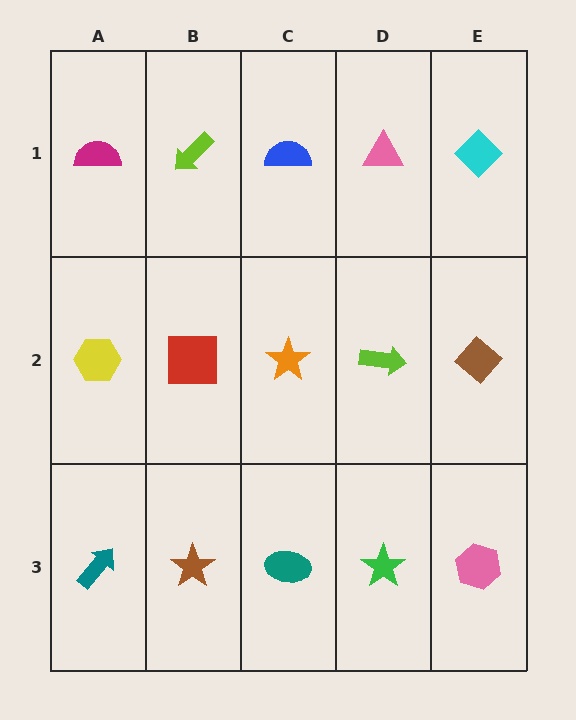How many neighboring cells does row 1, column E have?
2.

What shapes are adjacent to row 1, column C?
An orange star (row 2, column C), a lime arrow (row 1, column B), a pink triangle (row 1, column D).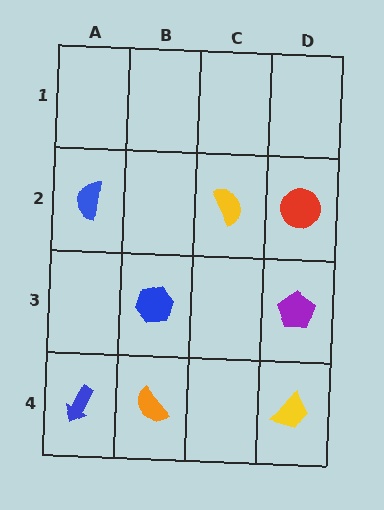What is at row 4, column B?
An orange semicircle.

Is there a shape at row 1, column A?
No, that cell is empty.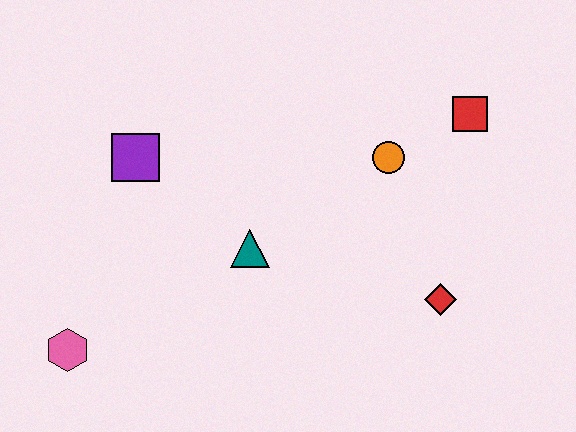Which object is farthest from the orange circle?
The pink hexagon is farthest from the orange circle.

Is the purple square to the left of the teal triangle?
Yes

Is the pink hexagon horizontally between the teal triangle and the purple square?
No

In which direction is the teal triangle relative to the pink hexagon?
The teal triangle is to the right of the pink hexagon.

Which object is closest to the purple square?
The teal triangle is closest to the purple square.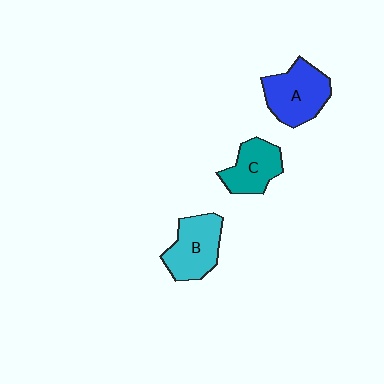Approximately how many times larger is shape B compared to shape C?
Approximately 1.2 times.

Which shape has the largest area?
Shape A (blue).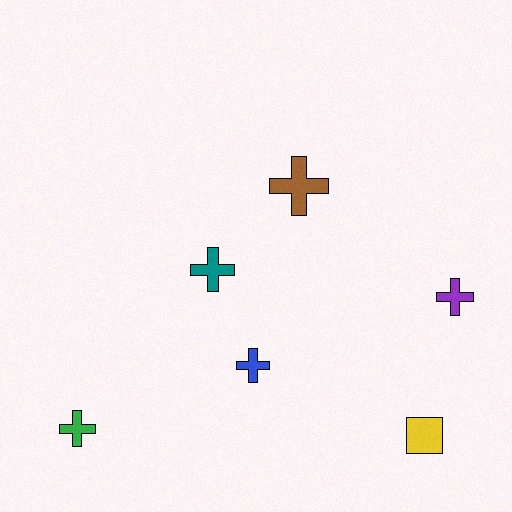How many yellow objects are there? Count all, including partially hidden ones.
There is 1 yellow object.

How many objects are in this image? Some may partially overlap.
There are 6 objects.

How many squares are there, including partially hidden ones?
There is 1 square.